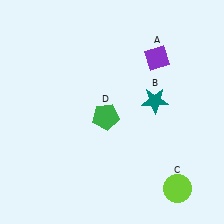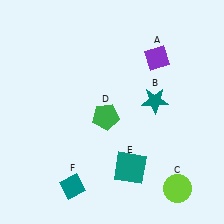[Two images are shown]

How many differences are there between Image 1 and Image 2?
There are 2 differences between the two images.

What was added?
A teal square (E), a teal diamond (F) were added in Image 2.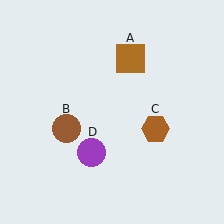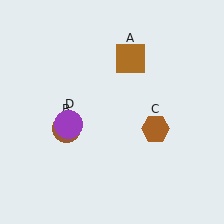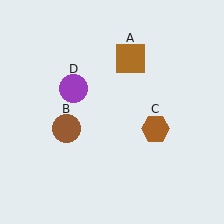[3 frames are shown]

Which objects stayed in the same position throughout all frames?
Brown square (object A) and brown circle (object B) and brown hexagon (object C) remained stationary.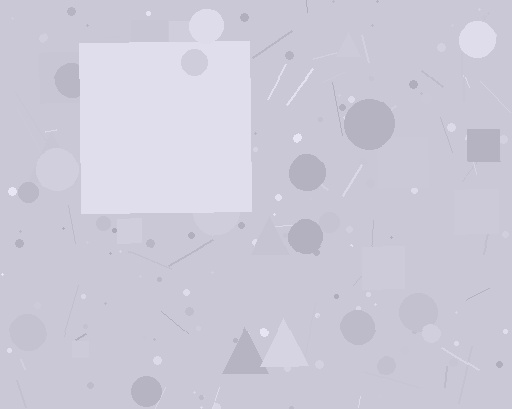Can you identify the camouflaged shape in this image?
The camouflaged shape is a square.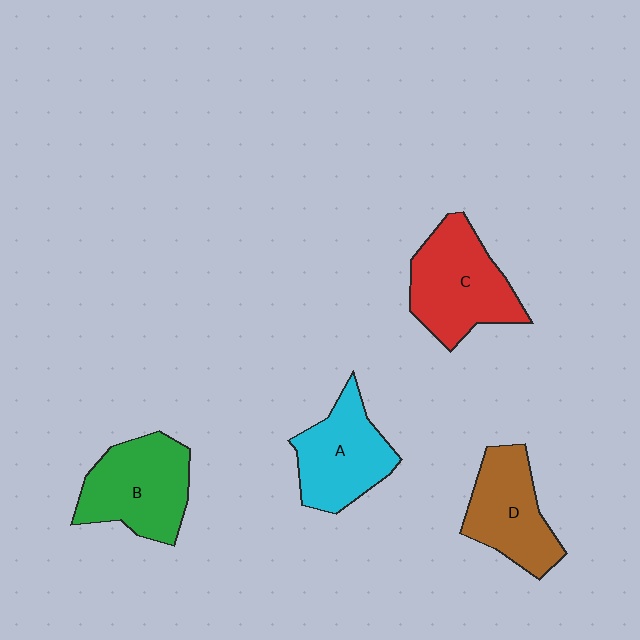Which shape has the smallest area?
Shape D (brown).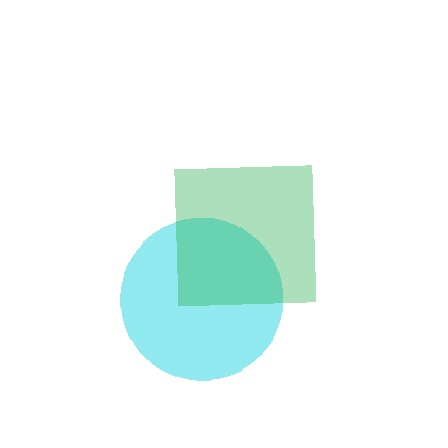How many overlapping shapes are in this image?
There are 2 overlapping shapes in the image.